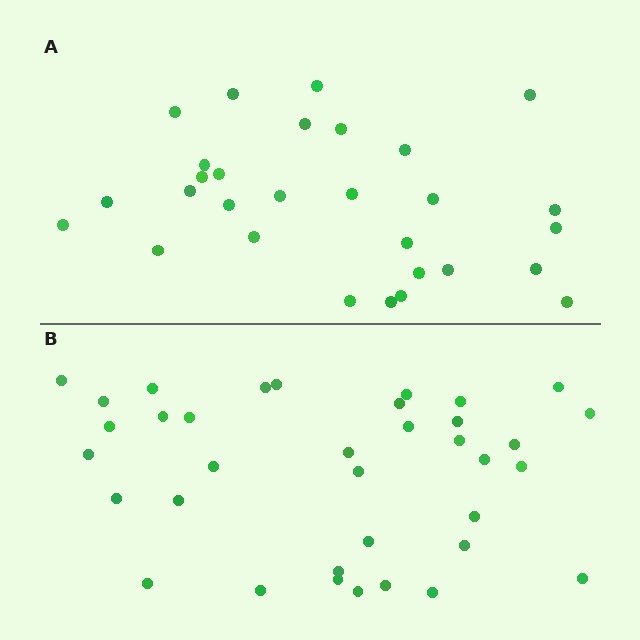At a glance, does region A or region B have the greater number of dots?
Region B (the bottom region) has more dots.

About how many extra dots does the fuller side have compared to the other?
Region B has roughly 8 or so more dots than region A.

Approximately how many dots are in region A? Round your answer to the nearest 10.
About 30 dots. (The exact count is 29, which rounds to 30.)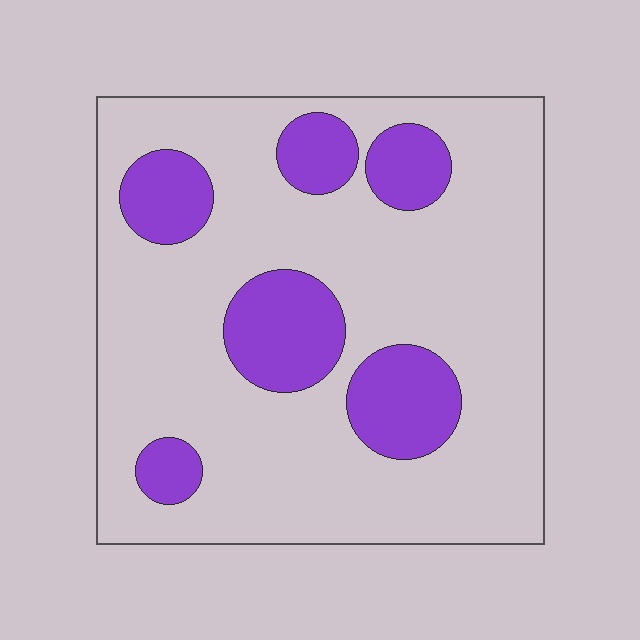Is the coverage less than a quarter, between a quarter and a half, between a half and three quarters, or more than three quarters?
Less than a quarter.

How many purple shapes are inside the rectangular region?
6.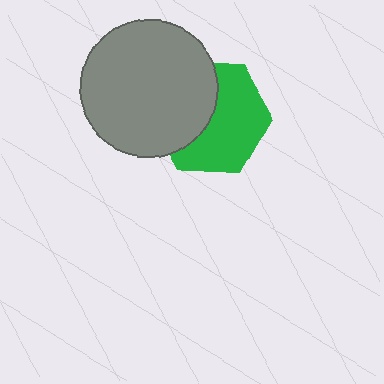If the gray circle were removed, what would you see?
You would see the complete green hexagon.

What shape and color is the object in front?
The object in front is a gray circle.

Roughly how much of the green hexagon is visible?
About half of it is visible (roughly 58%).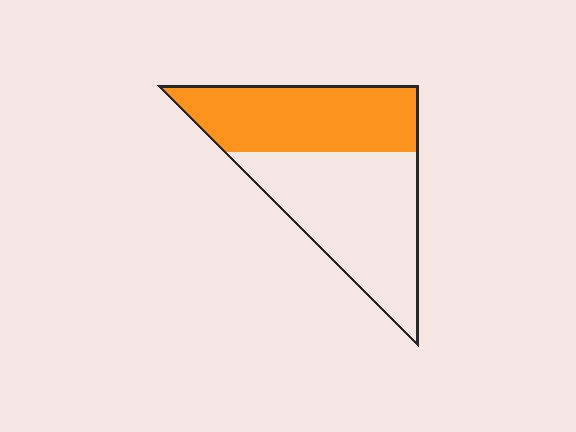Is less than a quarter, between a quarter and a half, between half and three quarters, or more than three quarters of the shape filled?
Between a quarter and a half.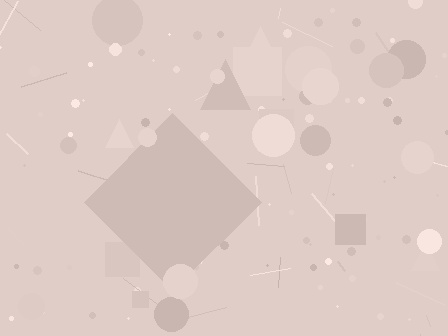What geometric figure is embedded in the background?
A diamond is embedded in the background.